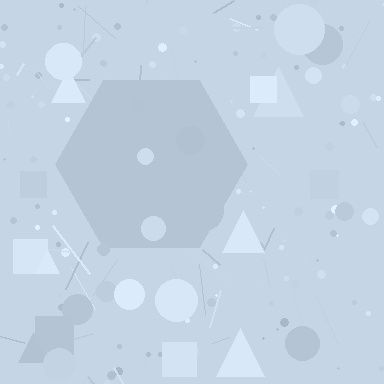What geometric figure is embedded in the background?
A hexagon is embedded in the background.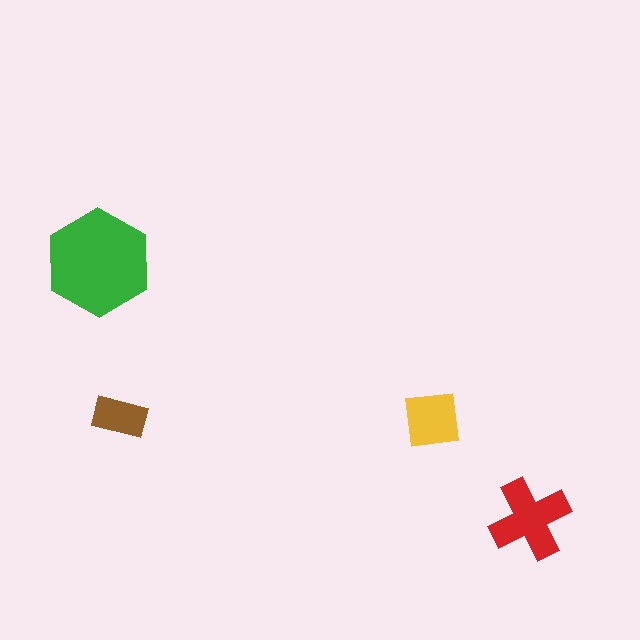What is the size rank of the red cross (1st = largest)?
2nd.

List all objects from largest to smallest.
The green hexagon, the red cross, the yellow square, the brown rectangle.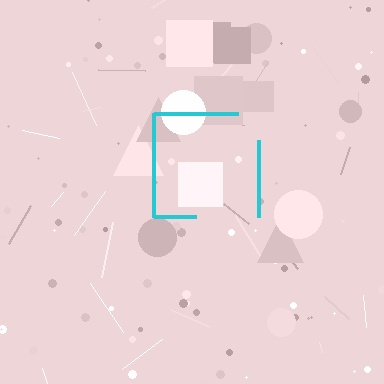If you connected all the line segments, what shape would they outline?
They would outline a square.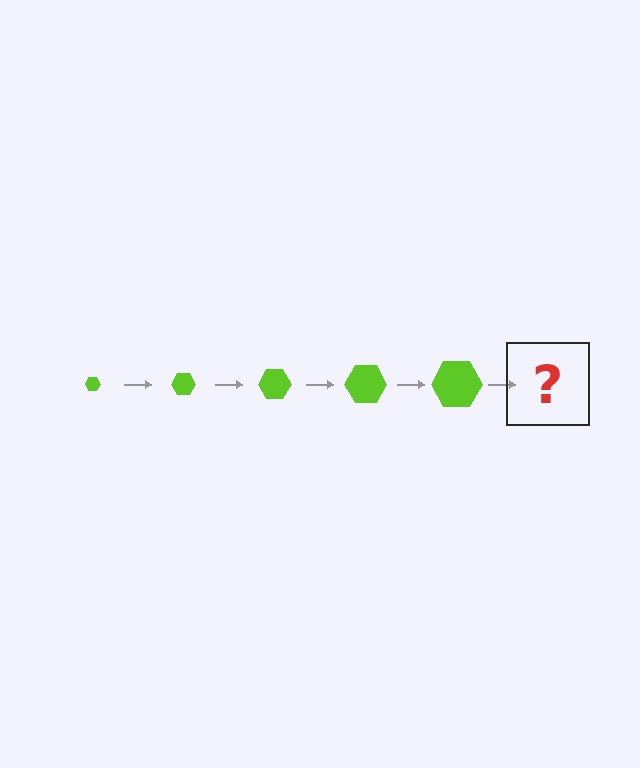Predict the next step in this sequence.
The next step is a lime hexagon, larger than the previous one.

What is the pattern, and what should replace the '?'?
The pattern is that the hexagon gets progressively larger each step. The '?' should be a lime hexagon, larger than the previous one.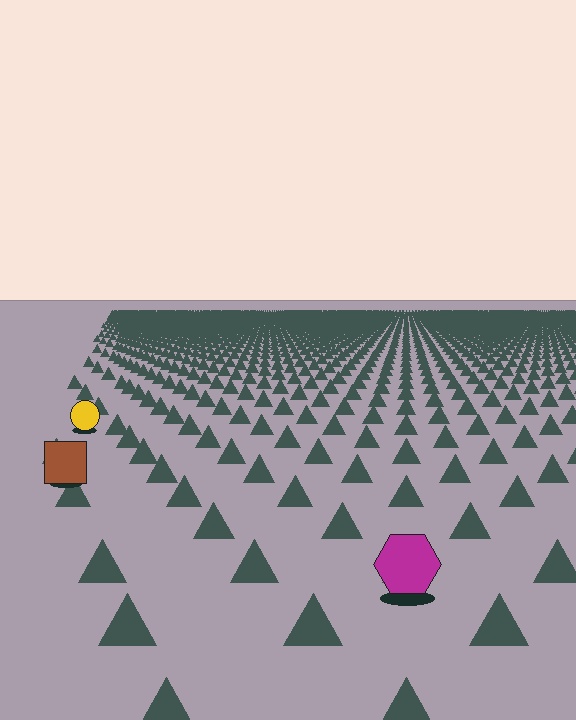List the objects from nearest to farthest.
From nearest to farthest: the magenta hexagon, the brown square, the yellow circle.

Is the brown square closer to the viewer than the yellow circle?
Yes. The brown square is closer — you can tell from the texture gradient: the ground texture is coarser near it.